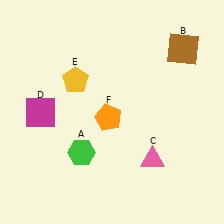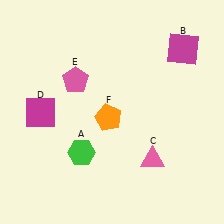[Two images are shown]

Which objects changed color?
B changed from brown to magenta. E changed from yellow to pink.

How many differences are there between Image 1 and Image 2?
There are 2 differences between the two images.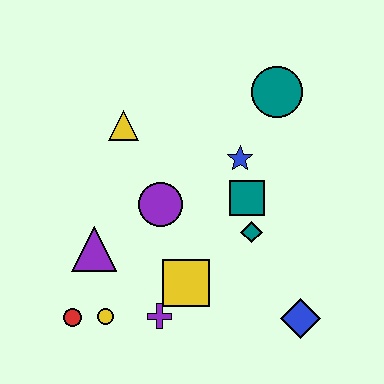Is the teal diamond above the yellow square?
Yes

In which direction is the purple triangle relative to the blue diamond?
The purple triangle is to the left of the blue diamond.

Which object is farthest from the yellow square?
The teal circle is farthest from the yellow square.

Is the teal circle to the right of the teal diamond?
Yes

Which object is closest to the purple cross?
The yellow square is closest to the purple cross.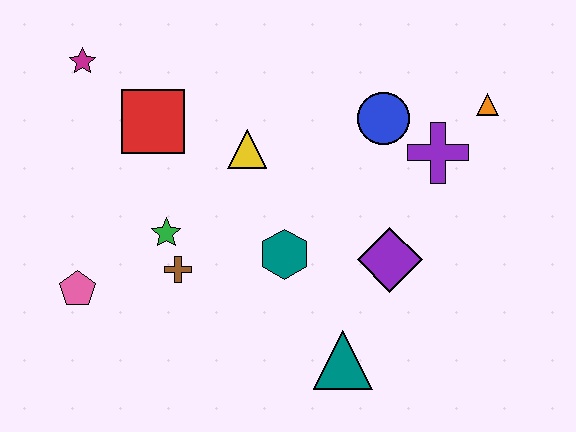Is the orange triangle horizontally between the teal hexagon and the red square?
No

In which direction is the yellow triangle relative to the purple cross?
The yellow triangle is to the left of the purple cross.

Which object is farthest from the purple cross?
The pink pentagon is farthest from the purple cross.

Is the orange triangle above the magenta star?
No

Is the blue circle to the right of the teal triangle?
Yes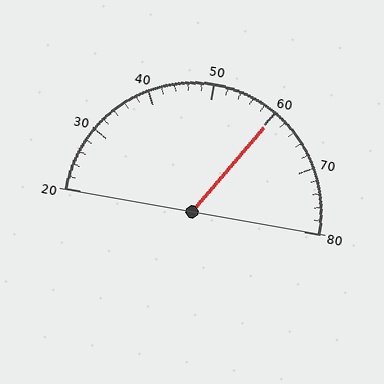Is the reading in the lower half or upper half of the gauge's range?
The reading is in the upper half of the range (20 to 80).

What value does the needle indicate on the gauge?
The needle indicates approximately 60.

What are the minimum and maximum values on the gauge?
The gauge ranges from 20 to 80.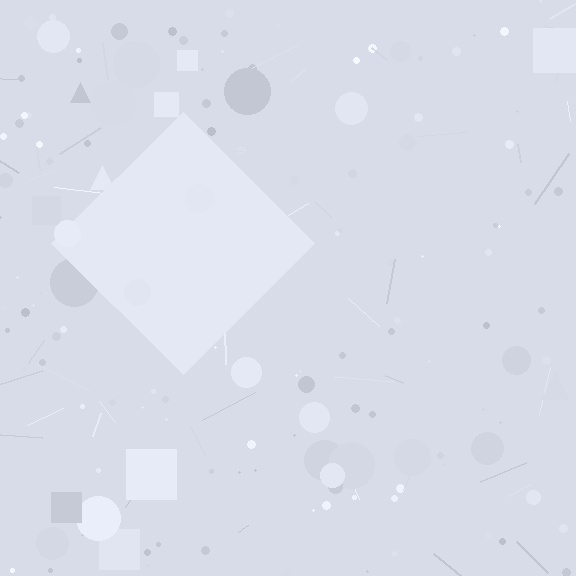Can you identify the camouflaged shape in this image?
The camouflaged shape is a diamond.